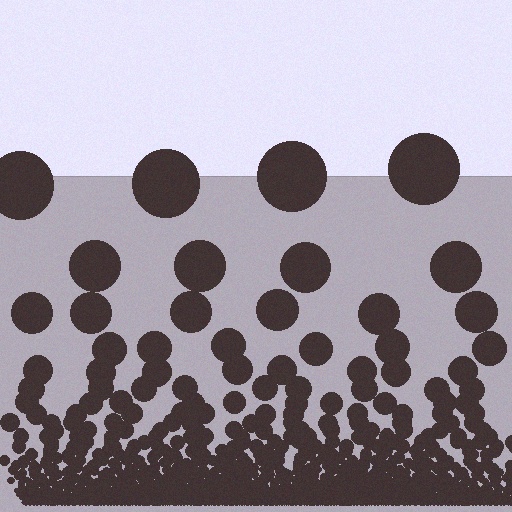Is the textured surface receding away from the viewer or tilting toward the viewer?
The surface appears to tilt toward the viewer. Texture elements get larger and sparser toward the top.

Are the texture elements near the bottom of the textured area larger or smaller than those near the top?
Smaller. The gradient is inverted — elements near the bottom are smaller and denser.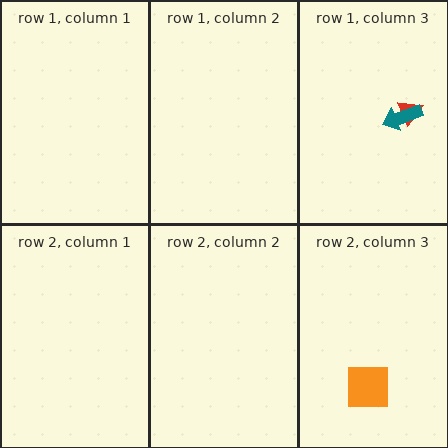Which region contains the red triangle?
The row 1, column 3 region.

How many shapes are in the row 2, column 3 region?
1.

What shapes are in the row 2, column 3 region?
The orange square.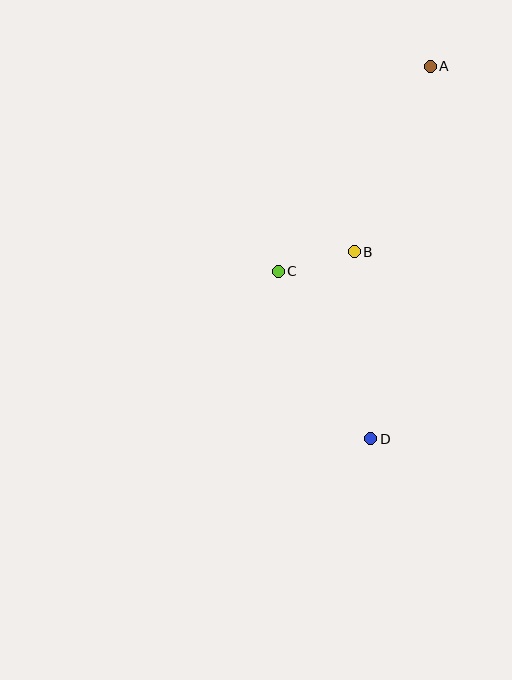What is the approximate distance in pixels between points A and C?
The distance between A and C is approximately 255 pixels.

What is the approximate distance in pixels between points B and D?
The distance between B and D is approximately 188 pixels.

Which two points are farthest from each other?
Points A and D are farthest from each other.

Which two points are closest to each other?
Points B and C are closest to each other.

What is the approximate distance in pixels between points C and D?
The distance between C and D is approximately 191 pixels.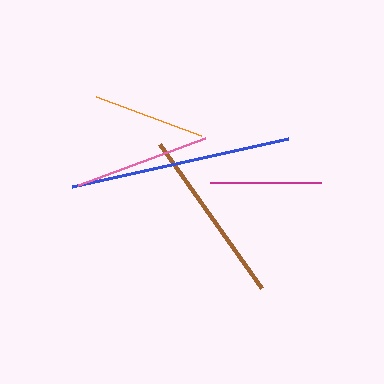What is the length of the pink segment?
The pink segment is approximately 136 pixels long.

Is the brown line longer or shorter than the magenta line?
The brown line is longer than the magenta line.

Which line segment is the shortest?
The magenta line is the shortest at approximately 111 pixels.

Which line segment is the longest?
The blue line is the longest at approximately 221 pixels.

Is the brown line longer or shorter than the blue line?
The blue line is longer than the brown line.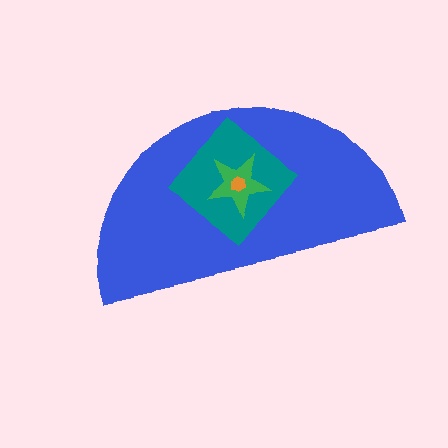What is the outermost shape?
The blue semicircle.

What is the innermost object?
The orange hexagon.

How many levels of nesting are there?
4.